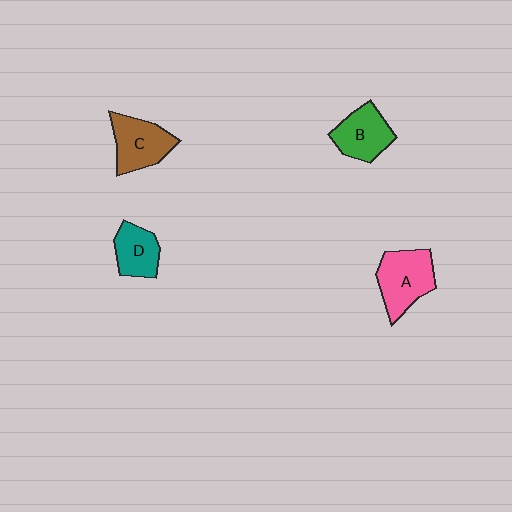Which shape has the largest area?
Shape A (pink).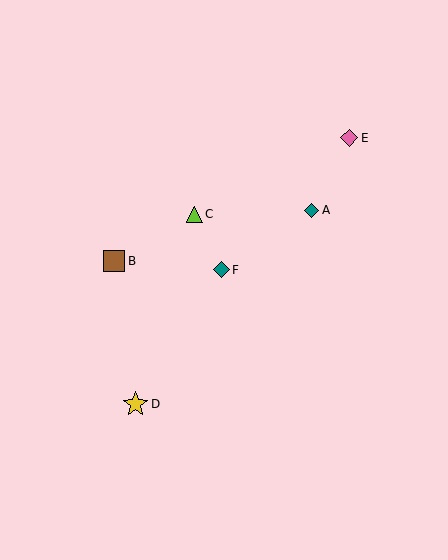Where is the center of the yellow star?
The center of the yellow star is at (135, 404).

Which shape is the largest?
The yellow star (labeled D) is the largest.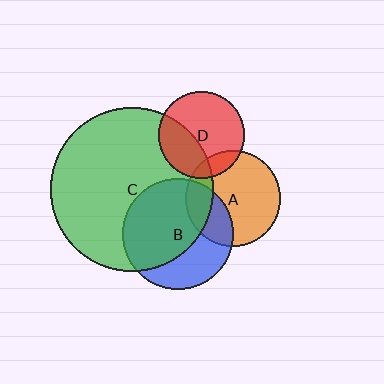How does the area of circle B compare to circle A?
Approximately 1.3 times.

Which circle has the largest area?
Circle C (green).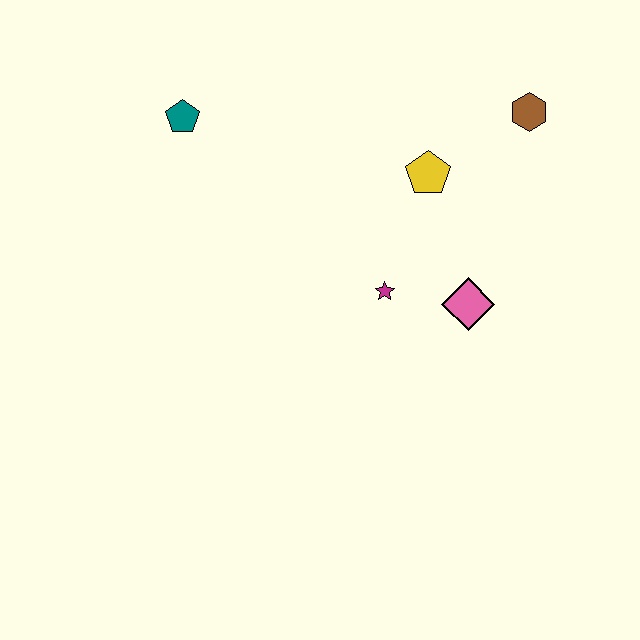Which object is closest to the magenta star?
The pink diamond is closest to the magenta star.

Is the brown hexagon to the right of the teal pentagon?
Yes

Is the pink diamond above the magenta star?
No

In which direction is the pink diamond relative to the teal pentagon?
The pink diamond is to the right of the teal pentagon.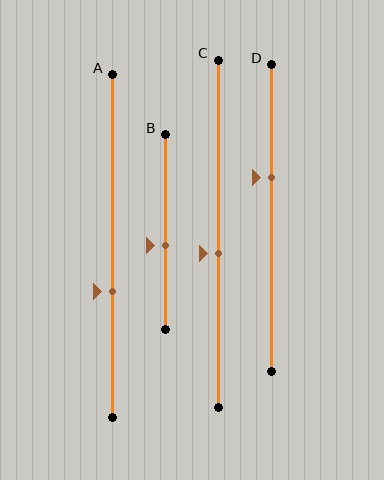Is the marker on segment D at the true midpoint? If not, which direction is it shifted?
No, the marker on segment D is shifted upward by about 13% of the segment length.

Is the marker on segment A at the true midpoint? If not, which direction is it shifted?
No, the marker on segment A is shifted downward by about 13% of the segment length.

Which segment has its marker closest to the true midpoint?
Segment C has its marker closest to the true midpoint.